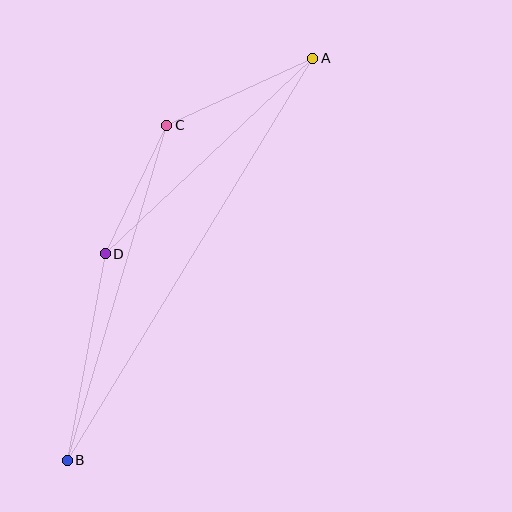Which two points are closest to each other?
Points C and D are closest to each other.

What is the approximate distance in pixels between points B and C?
The distance between B and C is approximately 349 pixels.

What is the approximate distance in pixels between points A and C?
The distance between A and C is approximately 161 pixels.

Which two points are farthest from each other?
Points A and B are farthest from each other.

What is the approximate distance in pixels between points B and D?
The distance between B and D is approximately 210 pixels.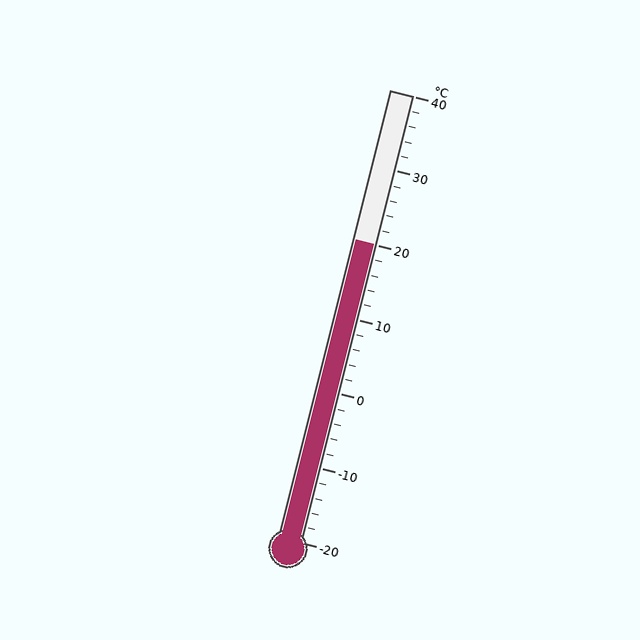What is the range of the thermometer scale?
The thermometer scale ranges from -20°C to 40°C.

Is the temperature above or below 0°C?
The temperature is above 0°C.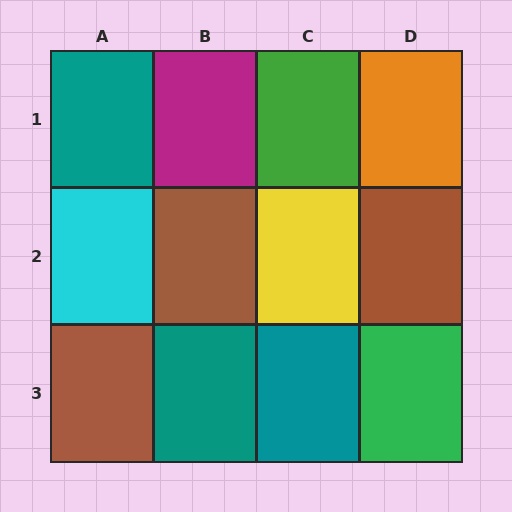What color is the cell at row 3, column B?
Teal.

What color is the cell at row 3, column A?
Brown.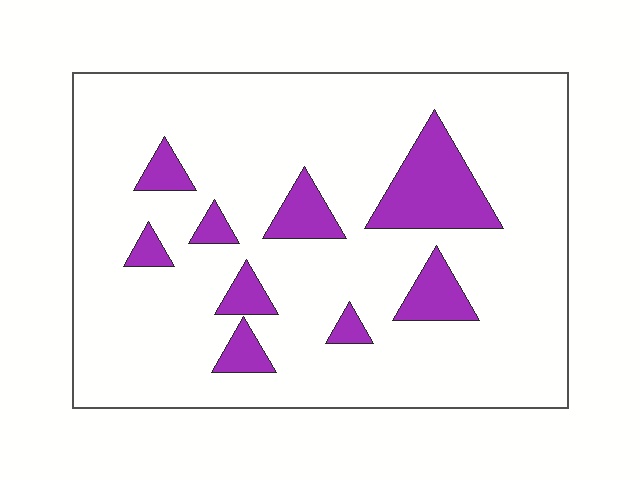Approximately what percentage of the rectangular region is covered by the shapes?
Approximately 15%.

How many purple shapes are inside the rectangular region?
9.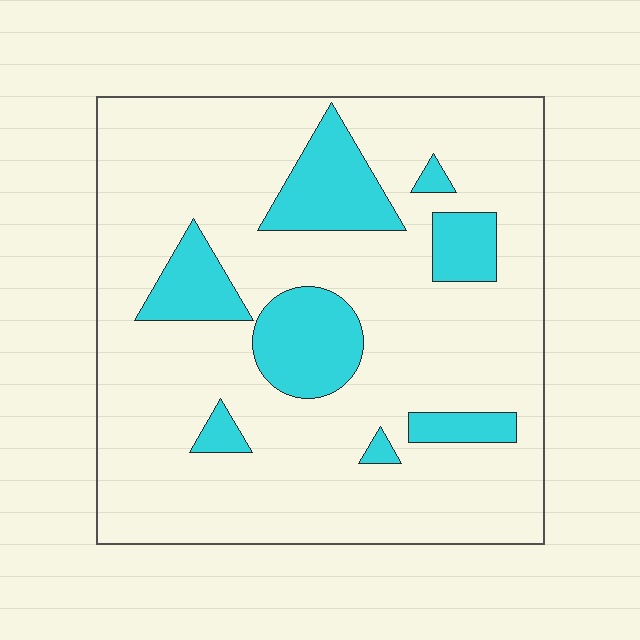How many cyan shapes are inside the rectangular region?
8.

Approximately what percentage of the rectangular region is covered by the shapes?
Approximately 20%.